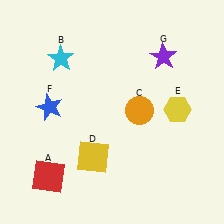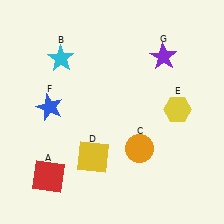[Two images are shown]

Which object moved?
The orange circle (C) moved down.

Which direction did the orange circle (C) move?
The orange circle (C) moved down.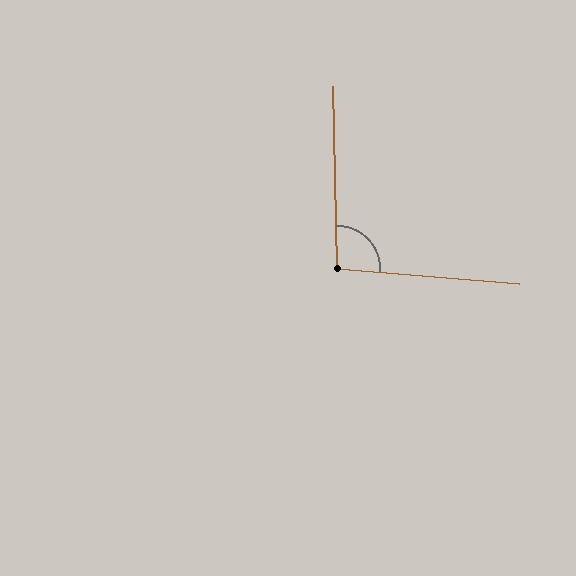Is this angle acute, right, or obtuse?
It is obtuse.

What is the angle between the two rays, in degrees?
Approximately 96 degrees.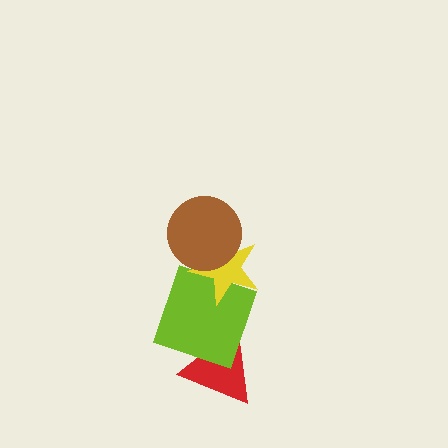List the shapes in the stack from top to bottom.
From top to bottom: the brown circle, the yellow star, the lime square, the red triangle.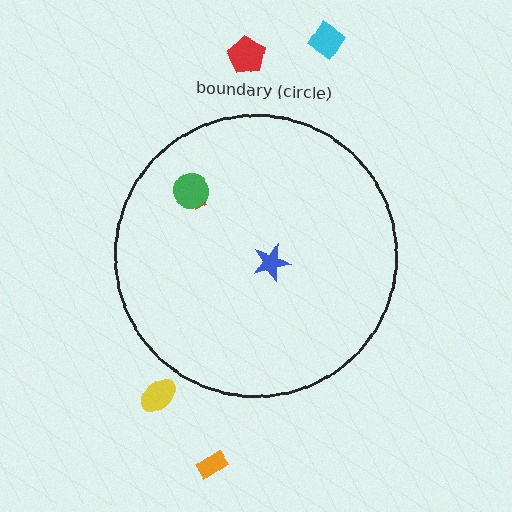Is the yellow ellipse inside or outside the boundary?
Outside.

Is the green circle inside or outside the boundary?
Inside.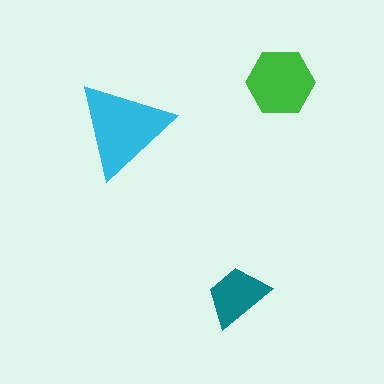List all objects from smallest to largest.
The teal trapezoid, the green hexagon, the cyan triangle.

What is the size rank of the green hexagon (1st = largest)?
2nd.